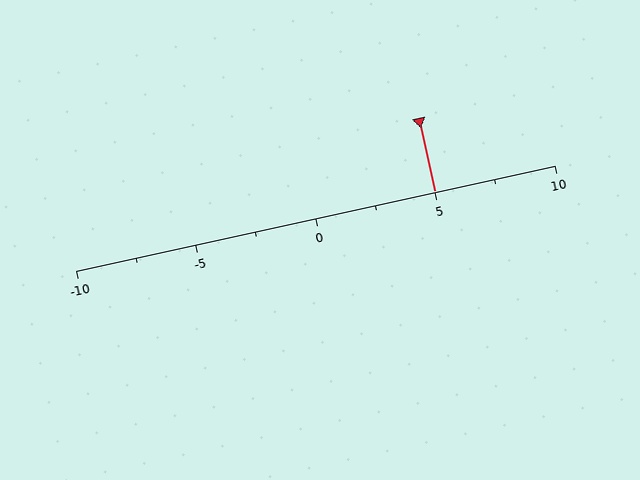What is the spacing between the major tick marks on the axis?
The major ticks are spaced 5 apart.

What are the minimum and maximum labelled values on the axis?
The axis runs from -10 to 10.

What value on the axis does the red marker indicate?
The marker indicates approximately 5.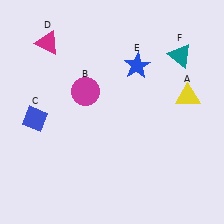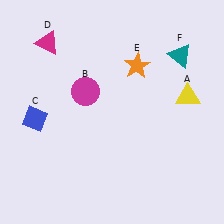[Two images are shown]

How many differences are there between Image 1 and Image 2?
There is 1 difference between the two images.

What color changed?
The star (E) changed from blue in Image 1 to orange in Image 2.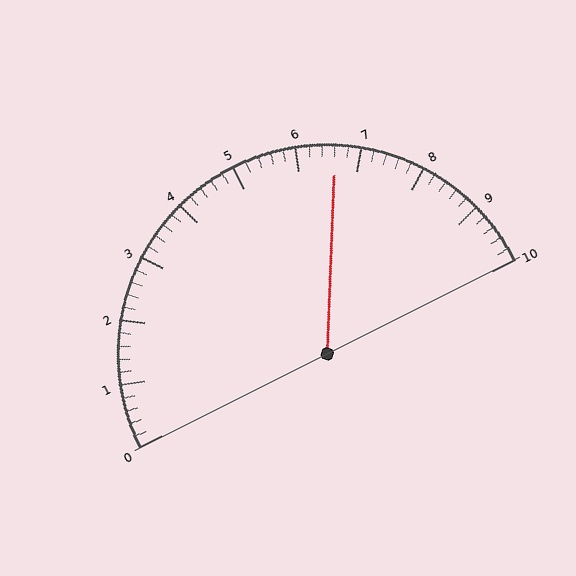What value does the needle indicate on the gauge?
The needle indicates approximately 6.6.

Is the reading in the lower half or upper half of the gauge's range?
The reading is in the upper half of the range (0 to 10).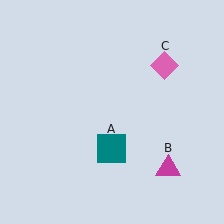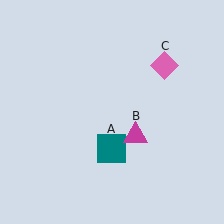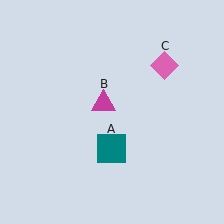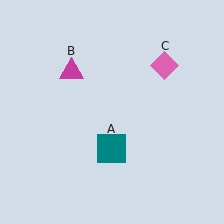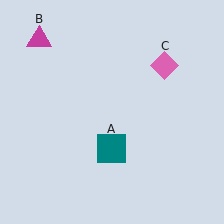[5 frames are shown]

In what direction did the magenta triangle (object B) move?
The magenta triangle (object B) moved up and to the left.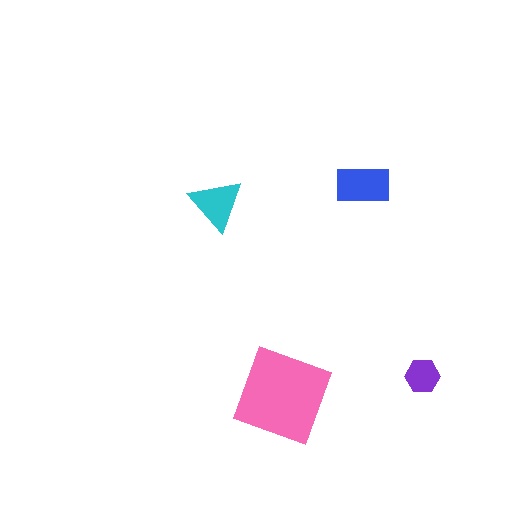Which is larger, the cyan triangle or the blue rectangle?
The blue rectangle.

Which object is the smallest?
The purple hexagon.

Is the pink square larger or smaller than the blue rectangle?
Larger.